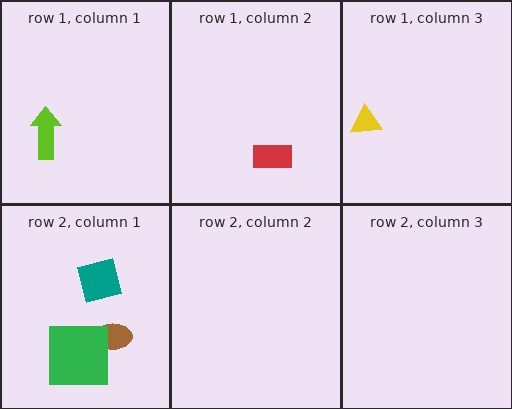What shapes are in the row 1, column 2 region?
The red rectangle.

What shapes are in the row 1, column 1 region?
The lime arrow.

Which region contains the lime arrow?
The row 1, column 1 region.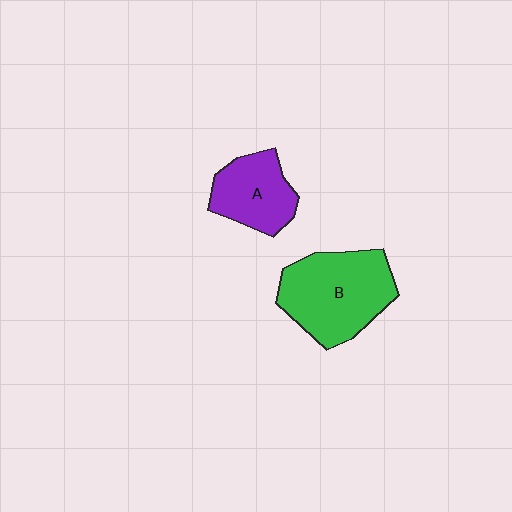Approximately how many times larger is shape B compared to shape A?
Approximately 1.6 times.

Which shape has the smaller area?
Shape A (purple).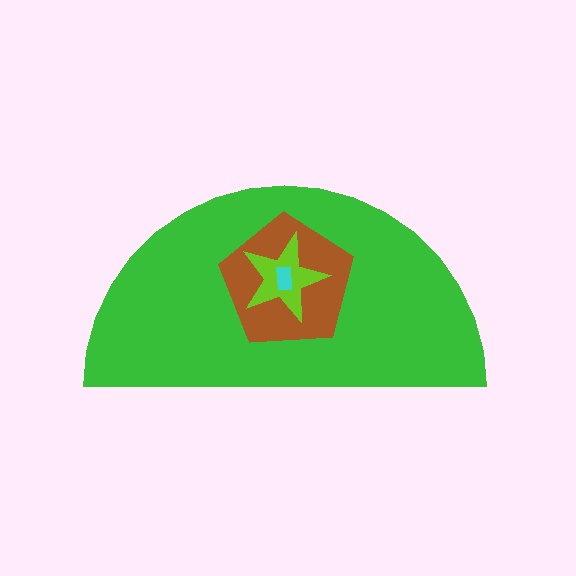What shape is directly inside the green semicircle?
The brown pentagon.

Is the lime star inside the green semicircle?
Yes.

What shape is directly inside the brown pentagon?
The lime star.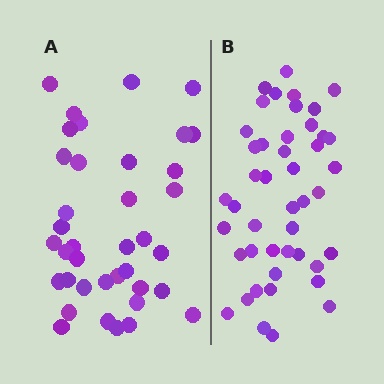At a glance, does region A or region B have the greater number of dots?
Region B (the right region) has more dots.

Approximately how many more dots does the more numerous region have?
Region B has roughly 8 or so more dots than region A.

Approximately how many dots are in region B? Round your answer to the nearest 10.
About 40 dots. (The exact count is 45, which rounds to 40.)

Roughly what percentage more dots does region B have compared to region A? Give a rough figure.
About 20% more.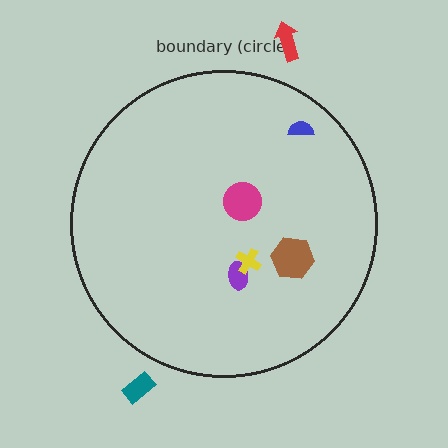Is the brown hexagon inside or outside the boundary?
Inside.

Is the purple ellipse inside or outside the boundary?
Inside.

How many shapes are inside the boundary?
5 inside, 2 outside.